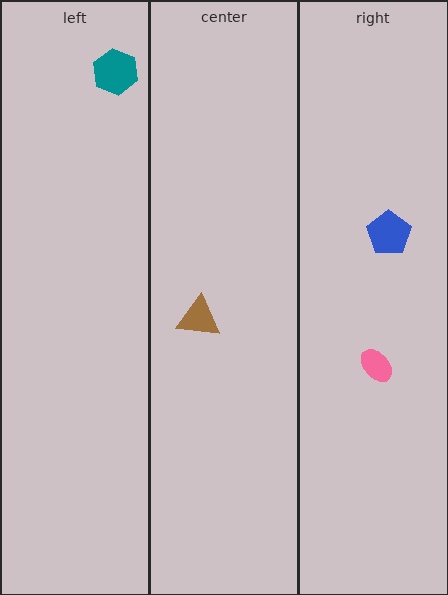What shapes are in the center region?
The brown triangle.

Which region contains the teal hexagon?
The left region.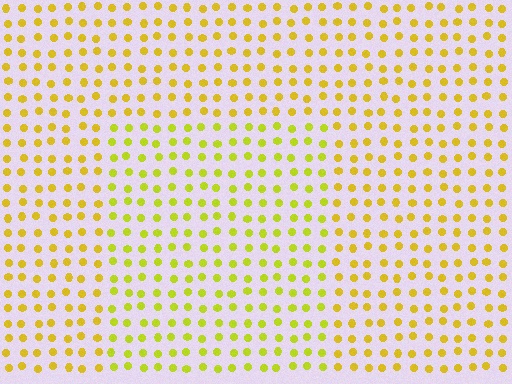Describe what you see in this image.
The image is filled with small yellow elements in a uniform arrangement. A rectangle-shaped region is visible where the elements are tinted to a slightly different hue, forming a subtle color boundary.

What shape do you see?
I see a rectangle.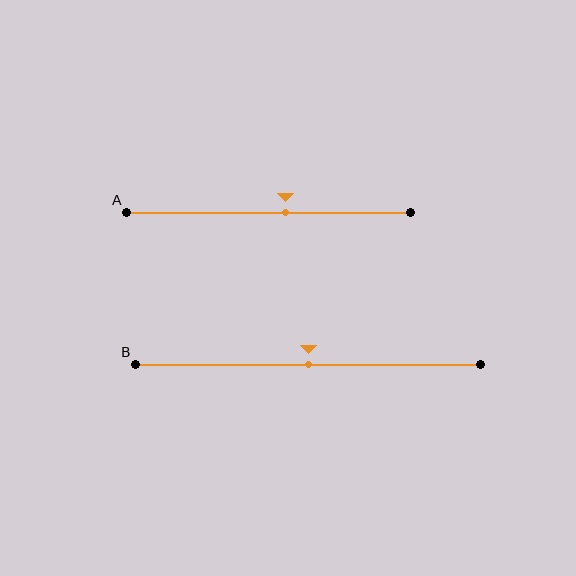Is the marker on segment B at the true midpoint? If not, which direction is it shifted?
Yes, the marker on segment B is at the true midpoint.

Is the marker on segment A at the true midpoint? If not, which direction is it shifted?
No, the marker on segment A is shifted to the right by about 6% of the segment length.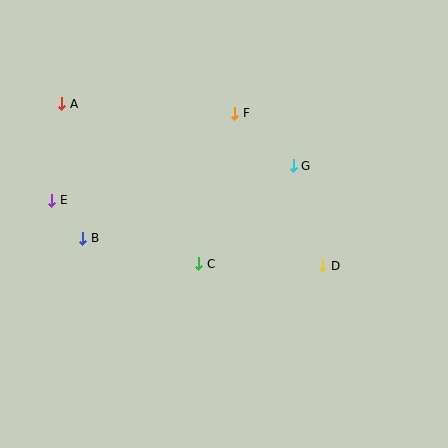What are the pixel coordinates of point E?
Point E is at (52, 200).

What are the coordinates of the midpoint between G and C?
The midpoint between G and C is at (246, 215).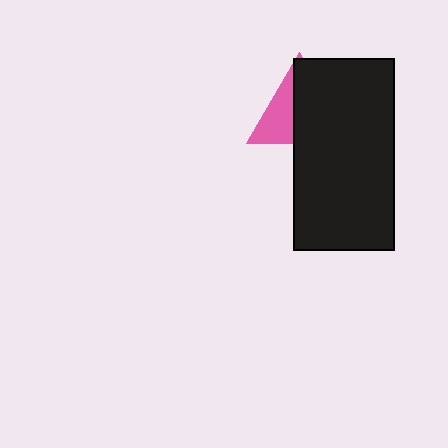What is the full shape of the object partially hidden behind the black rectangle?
The partially hidden object is a pink triangle.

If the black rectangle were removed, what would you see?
You would see the complete pink triangle.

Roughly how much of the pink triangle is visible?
A small part of it is visible (roughly 40%).